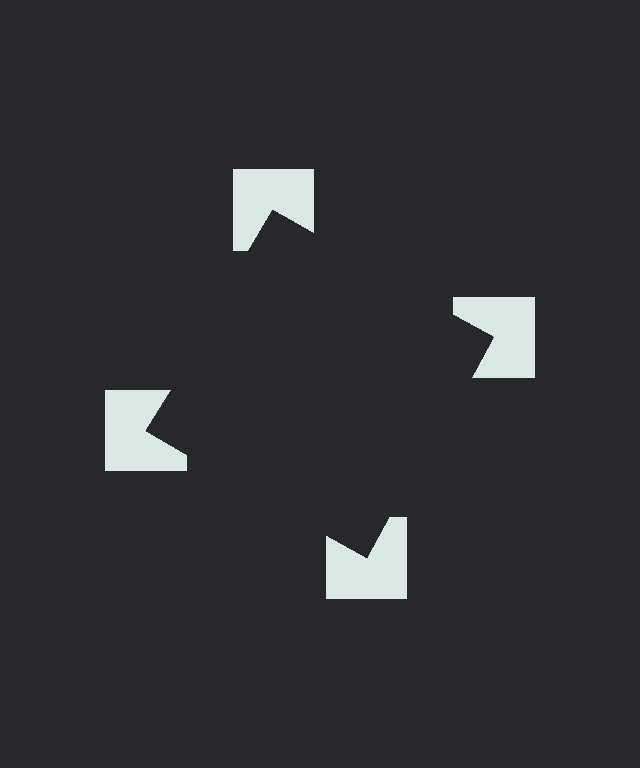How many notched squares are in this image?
There are 4 — one at each vertex of the illusory square.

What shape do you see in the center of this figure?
An illusory square — its edges are inferred from the aligned wedge cuts in the notched squares, not physically drawn.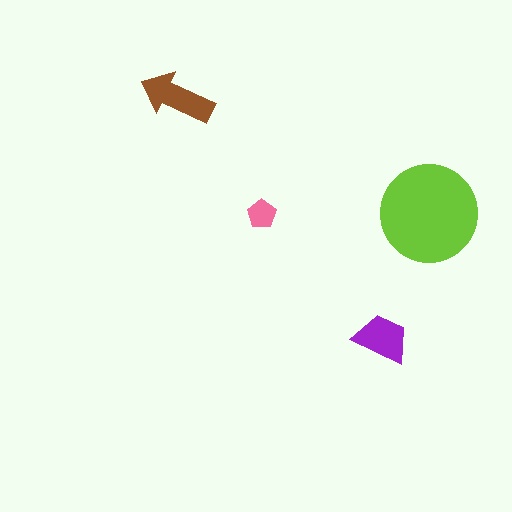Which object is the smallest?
The pink pentagon.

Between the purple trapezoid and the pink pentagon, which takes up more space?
The purple trapezoid.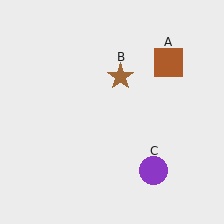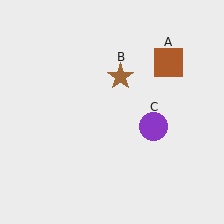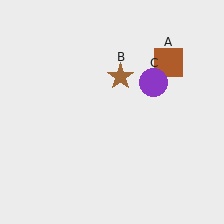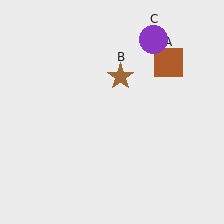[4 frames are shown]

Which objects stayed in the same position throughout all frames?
Brown square (object A) and brown star (object B) remained stationary.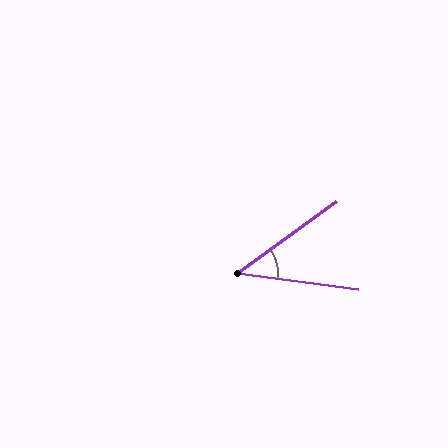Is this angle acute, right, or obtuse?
It is acute.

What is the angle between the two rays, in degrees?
Approximately 44 degrees.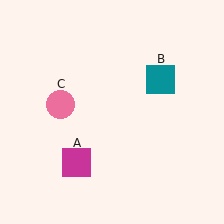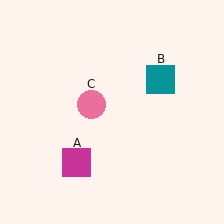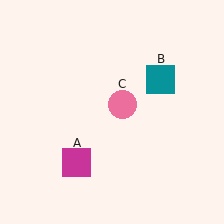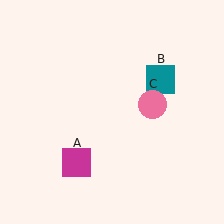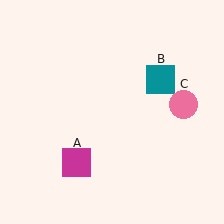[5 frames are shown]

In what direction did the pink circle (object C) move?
The pink circle (object C) moved right.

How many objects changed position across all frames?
1 object changed position: pink circle (object C).